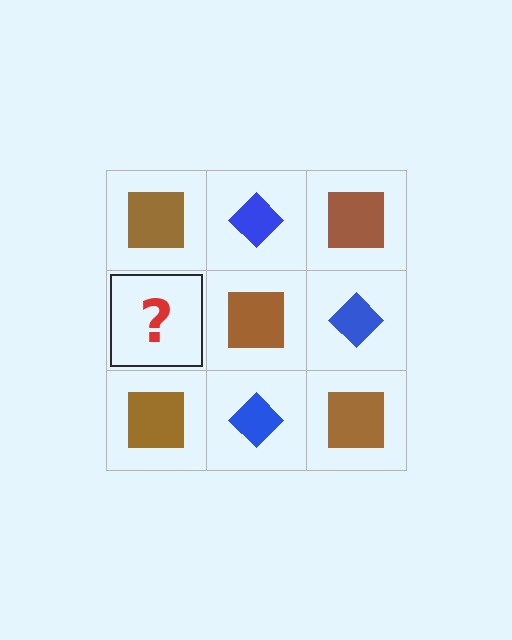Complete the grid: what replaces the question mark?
The question mark should be replaced with a blue diamond.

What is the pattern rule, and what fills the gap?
The rule is that it alternates brown square and blue diamond in a checkerboard pattern. The gap should be filled with a blue diamond.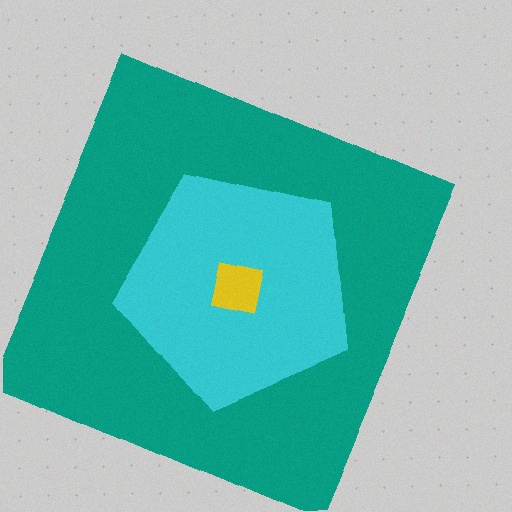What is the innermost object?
The yellow square.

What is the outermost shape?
The teal square.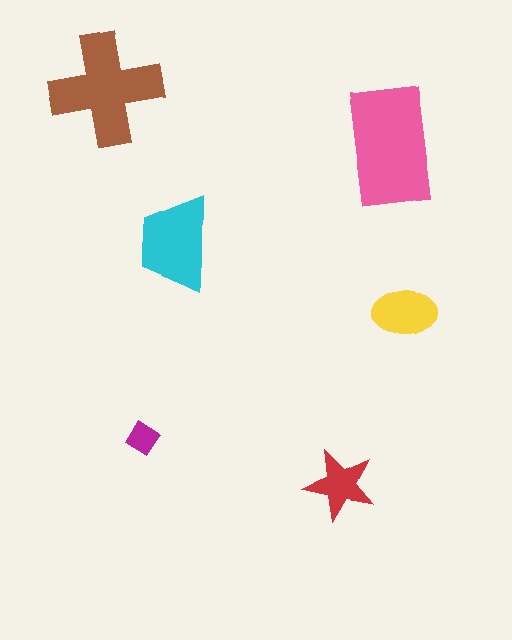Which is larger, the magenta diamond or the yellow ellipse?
The yellow ellipse.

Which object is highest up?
The brown cross is topmost.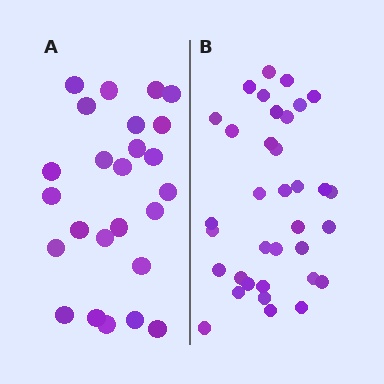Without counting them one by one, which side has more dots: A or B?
Region B (the right region) has more dots.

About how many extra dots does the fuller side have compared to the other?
Region B has roughly 10 or so more dots than region A.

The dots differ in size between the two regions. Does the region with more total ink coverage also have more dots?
No. Region A has more total ink coverage because its dots are larger, but region B actually contains more individual dots. Total area can be misleading — the number of items is what matters here.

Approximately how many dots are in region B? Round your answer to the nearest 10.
About 40 dots. (The exact count is 35, which rounds to 40.)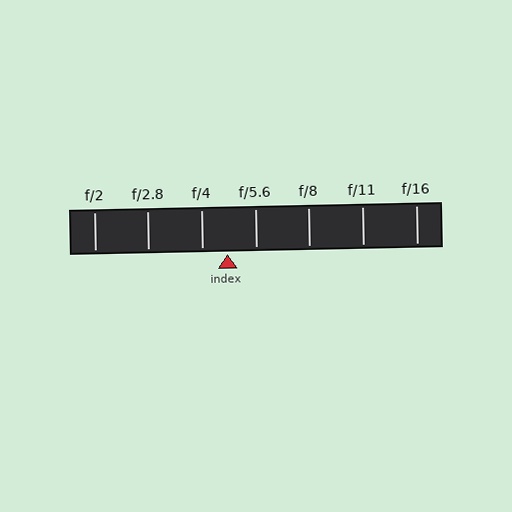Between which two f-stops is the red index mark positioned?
The index mark is between f/4 and f/5.6.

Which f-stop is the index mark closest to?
The index mark is closest to f/4.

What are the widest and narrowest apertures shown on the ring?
The widest aperture shown is f/2 and the narrowest is f/16.